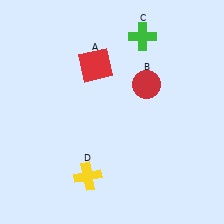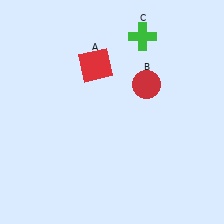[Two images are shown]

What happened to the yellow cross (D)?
The yellow cross (D) was removed in Image 2. It was in the bottom-left area of Image 1.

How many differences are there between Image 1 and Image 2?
There is 1 difference between the two images.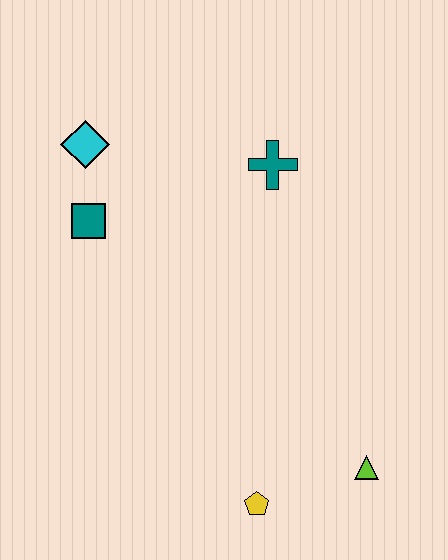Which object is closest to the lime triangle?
The yellow pentagon is closest to the lime triangle.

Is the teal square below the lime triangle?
No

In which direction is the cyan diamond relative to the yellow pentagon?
The cyan diamond is above the yellow pentagon.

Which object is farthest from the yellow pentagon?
The cyan diamond is farthest from the yellow pentagon.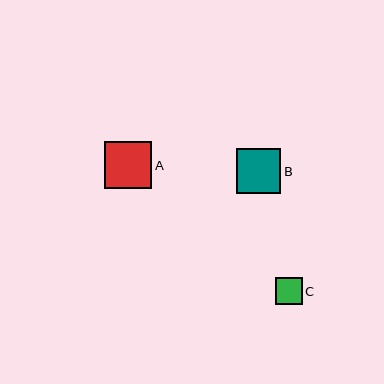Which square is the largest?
Square A is the largest with a size of approximately 47 pixels.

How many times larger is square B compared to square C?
Square B is approximately 1.7 times the size of square C.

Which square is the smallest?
Square C is the smallest with a size of approximately 27 pixels.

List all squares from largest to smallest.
From largest to smallest: A, B, C.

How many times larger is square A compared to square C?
Square A is approximately 1.7 times the size of square C.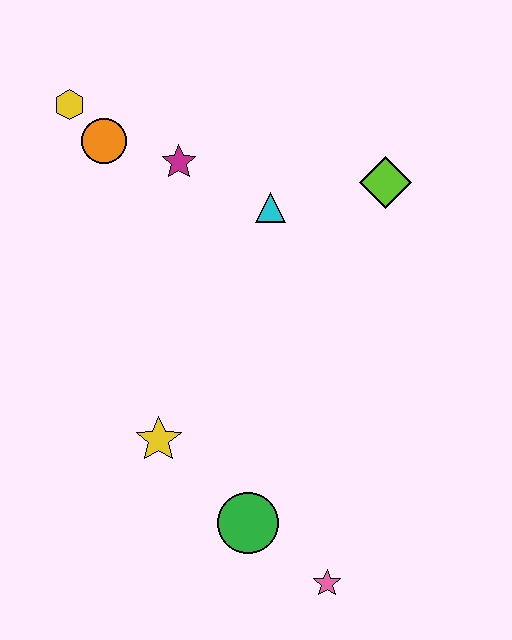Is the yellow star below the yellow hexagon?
Yes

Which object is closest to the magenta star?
The orange circle is closest to the magenta star.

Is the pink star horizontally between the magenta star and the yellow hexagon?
No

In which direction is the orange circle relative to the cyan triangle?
The orange circle is to the left of the cyan triangle.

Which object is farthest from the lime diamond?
The pink star is farthest from the lime diamond.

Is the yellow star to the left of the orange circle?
No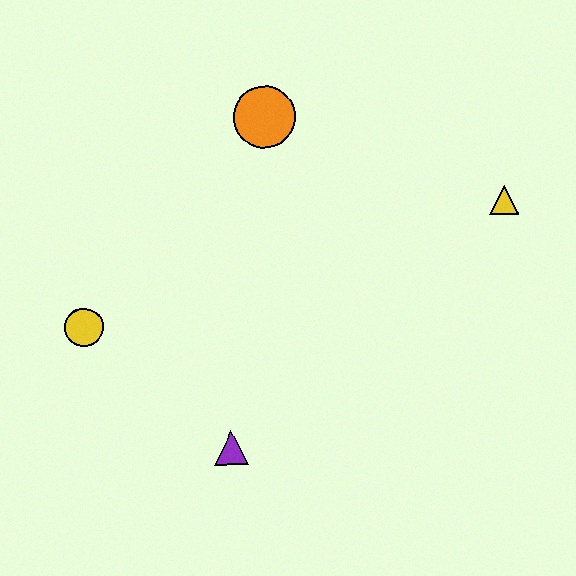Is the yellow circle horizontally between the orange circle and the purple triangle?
No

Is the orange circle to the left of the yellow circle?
No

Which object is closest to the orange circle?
The yellow triangle is closest to the orange circle.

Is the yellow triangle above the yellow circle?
Yes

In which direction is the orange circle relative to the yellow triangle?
The orange circle is to the left of the yellow triangle.